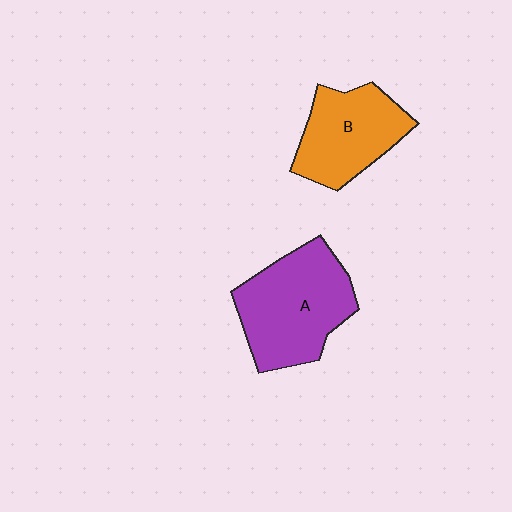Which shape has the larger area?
Shape A (purple).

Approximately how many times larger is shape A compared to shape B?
Approximately 1.3 times.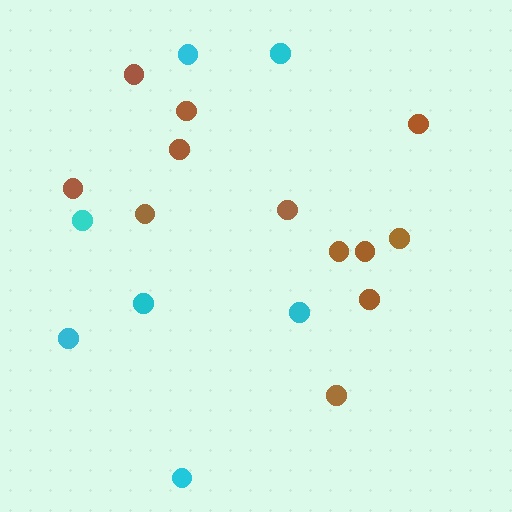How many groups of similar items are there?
There are 2 groups: one group of brown circles (12) and one group of cyan circles (7).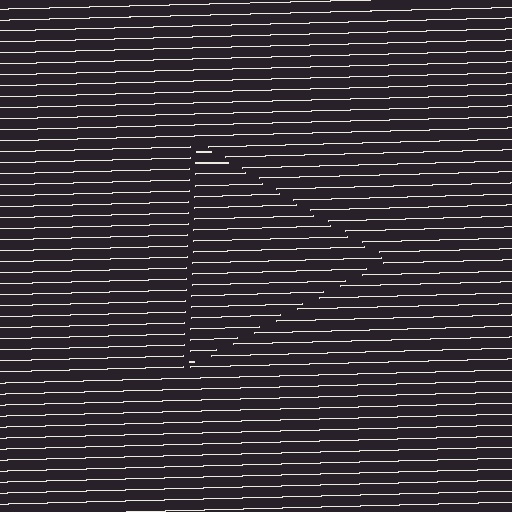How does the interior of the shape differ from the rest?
The interior of the shape contains the same grating, shifted by half a period — the contour is defined by the phase discontinuity where line-ends from the inner and outer gratings abut.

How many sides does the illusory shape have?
3 sides — the line-ends trace a triangle.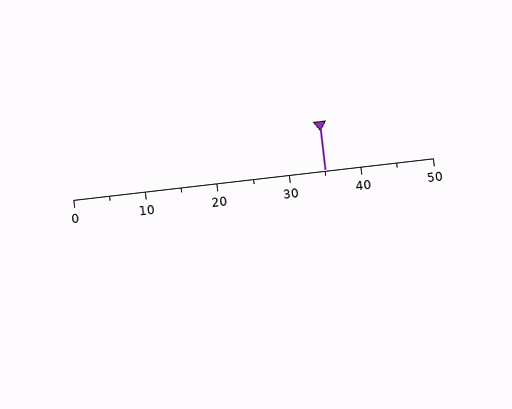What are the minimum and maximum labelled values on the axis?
The axis runs from 0 to 50.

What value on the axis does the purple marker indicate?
The marker indicates approximately 35.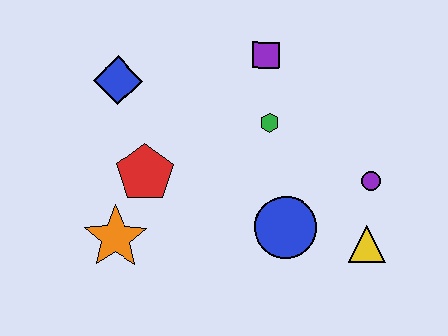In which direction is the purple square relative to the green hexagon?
The purple square is above the green hexagon.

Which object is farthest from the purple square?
The orange star is farthest from the purple square.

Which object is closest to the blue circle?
The yellow triangle is closest to the blue circle.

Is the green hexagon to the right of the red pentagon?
Yes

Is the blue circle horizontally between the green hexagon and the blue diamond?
No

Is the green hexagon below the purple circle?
No